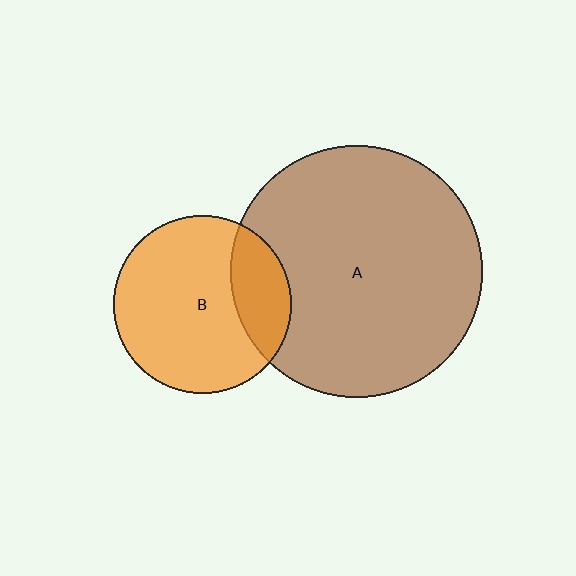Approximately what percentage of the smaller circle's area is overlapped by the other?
Approximately 25%.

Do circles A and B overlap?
Yes.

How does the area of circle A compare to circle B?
Approximately 2.0 times.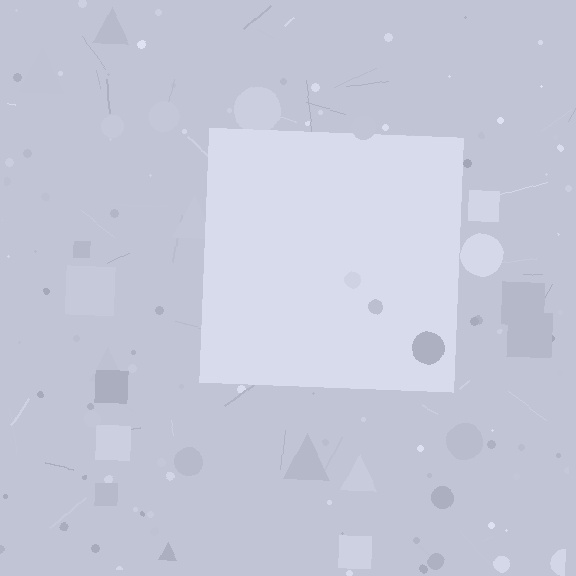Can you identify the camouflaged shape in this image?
The camouflaged shape is a square.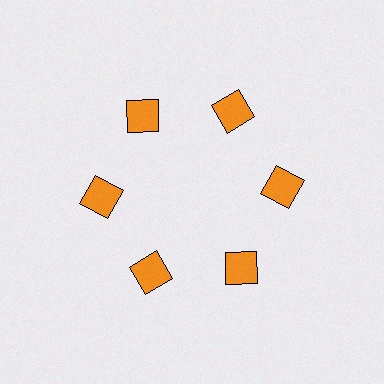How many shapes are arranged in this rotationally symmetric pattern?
There are 6 shapes, arranged in 6 groups of 1.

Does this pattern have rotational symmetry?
Yes, this pattern has 6-fold rotational symmetry. It looks the same after rotating 60 degrees around the center.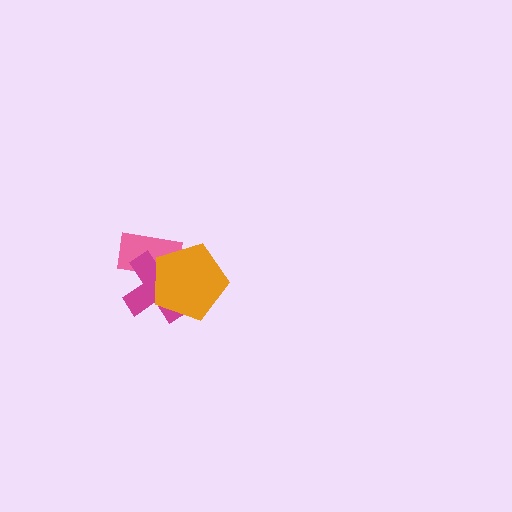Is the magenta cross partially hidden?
Yes, it is partially covered by another shape.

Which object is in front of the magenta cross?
The orange pentagon is in front of the magenta cross.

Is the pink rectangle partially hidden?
Yes, it is partially covered by another shape.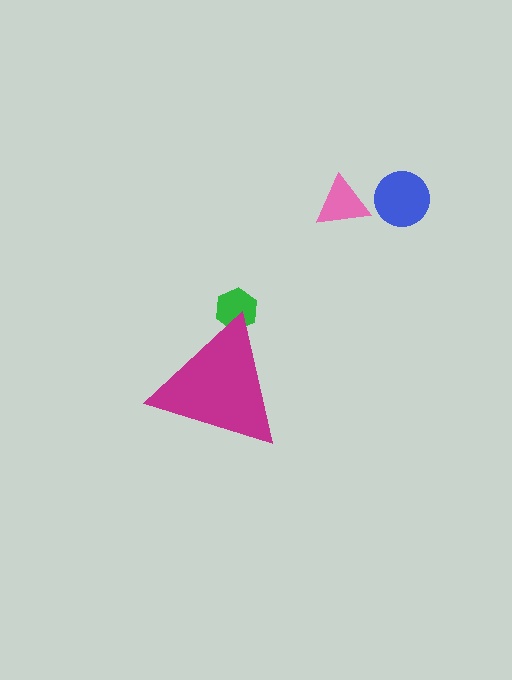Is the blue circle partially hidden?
No, the blue circle is fully visible.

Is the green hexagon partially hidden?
Yes, the green hexagon is partially hidden behind the magenta triangle.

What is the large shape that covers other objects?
A magenta triangle.